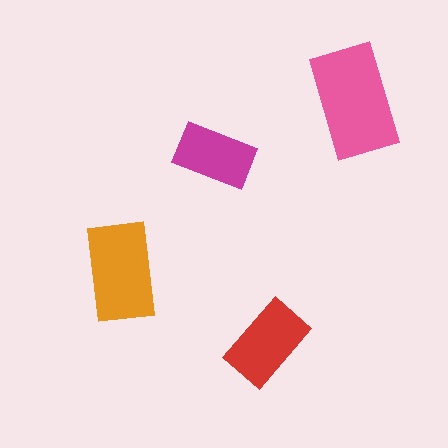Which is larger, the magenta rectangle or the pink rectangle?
The pink one.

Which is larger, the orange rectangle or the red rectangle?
The orange one.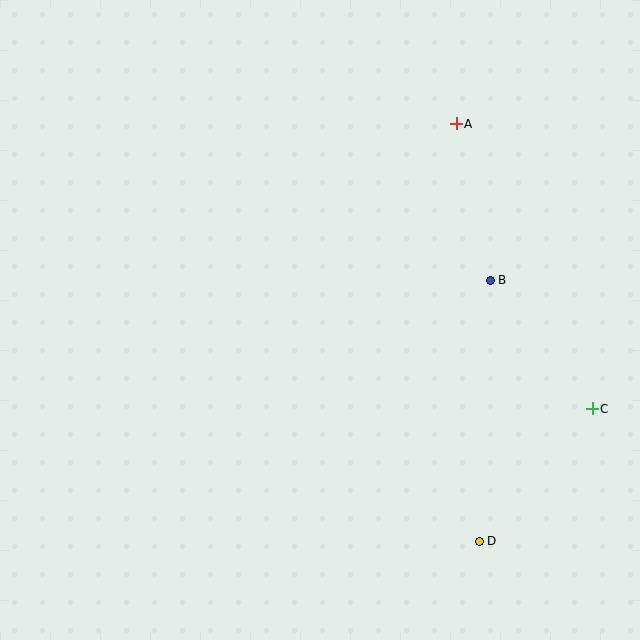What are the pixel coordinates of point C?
Point C is at (592, 409).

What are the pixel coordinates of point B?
Point B is at (490, 280).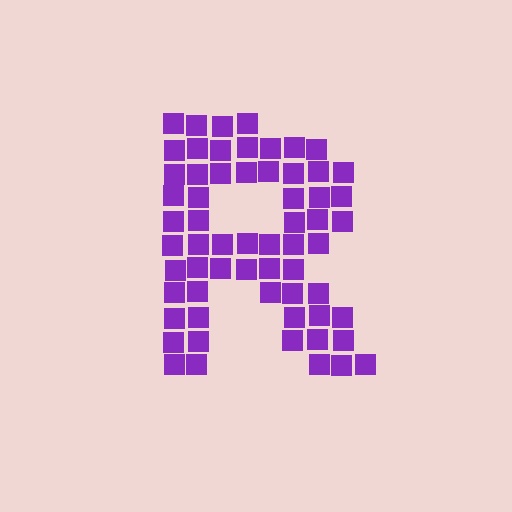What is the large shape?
The large shape is the letter R.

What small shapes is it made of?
It is made of small squares.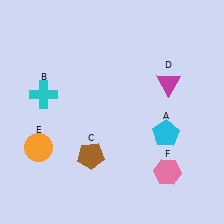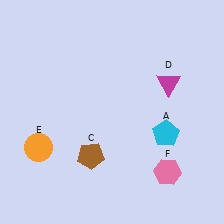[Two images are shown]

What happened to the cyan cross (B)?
The cyan cross (B) was removed in Image 2. It was in the top-left area of Image 1.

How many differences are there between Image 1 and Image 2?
There is 1 difference between the two images.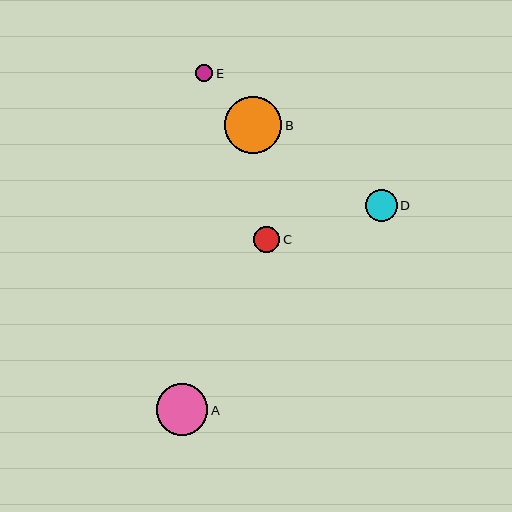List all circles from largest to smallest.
From largest to smallest: B, A, D, C, E.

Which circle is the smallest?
Circle E is the smallest with a size of approximately 17 pixels.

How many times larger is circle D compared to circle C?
Circle D is approximately 1.2 times the size of circle C.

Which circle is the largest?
Circle B is the largest with a size of approximately 57 pixels.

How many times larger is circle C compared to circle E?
Circle C is approximately 1.5 times the size of circle E.